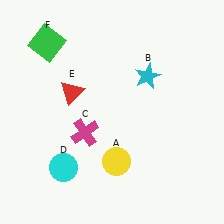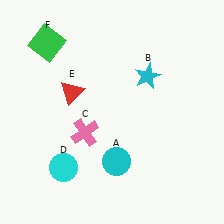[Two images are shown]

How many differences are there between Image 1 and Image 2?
There are 2 differences between the two images.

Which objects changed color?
A changed from yellow to cyan. C changed from magenta to pink.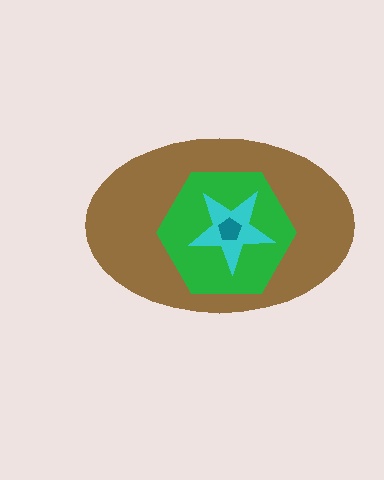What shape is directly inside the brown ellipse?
The green hexagon.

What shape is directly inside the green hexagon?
The cyan star.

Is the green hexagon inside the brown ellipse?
Yes.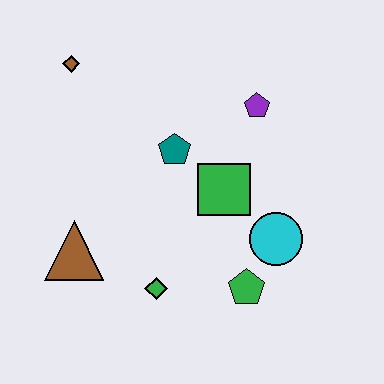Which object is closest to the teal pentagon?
The green square is closest to the teal pentagon.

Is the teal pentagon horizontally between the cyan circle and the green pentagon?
No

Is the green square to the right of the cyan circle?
No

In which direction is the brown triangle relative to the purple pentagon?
The brown triangle is to the left of the purple pentagon.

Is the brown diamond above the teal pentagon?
Yes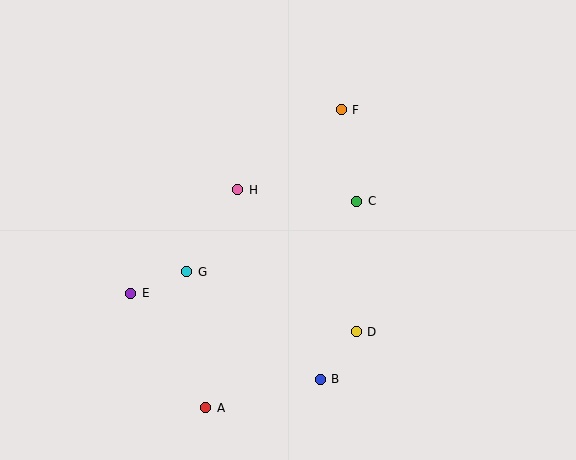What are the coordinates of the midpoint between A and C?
The midpoint between A and C is at (281, 304).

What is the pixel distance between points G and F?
The distance between G and F is 224 pixels.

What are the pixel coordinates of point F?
Point F is at (341, 110).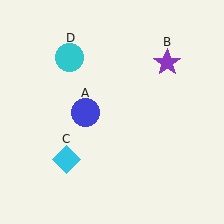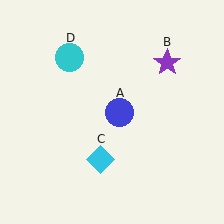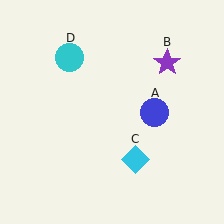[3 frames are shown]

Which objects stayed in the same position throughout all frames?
Purple star (object B) and cyan circle (object D) remained stationary.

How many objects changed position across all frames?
2 objects changed position: blue circle (object A), cyan diamond (object C).